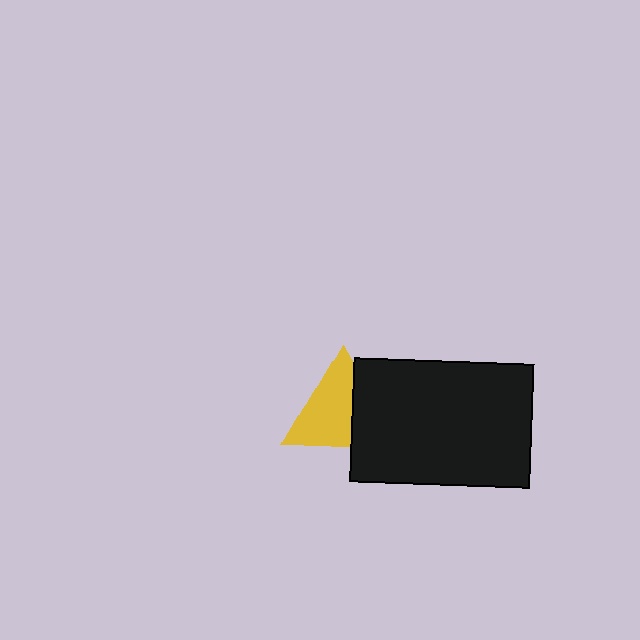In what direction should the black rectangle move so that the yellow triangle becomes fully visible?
The black rectangle should move right. That is the shortest direction to clear the overlap and leave the yellow triangle fully visible.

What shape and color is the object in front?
The object in front is a black rectangle.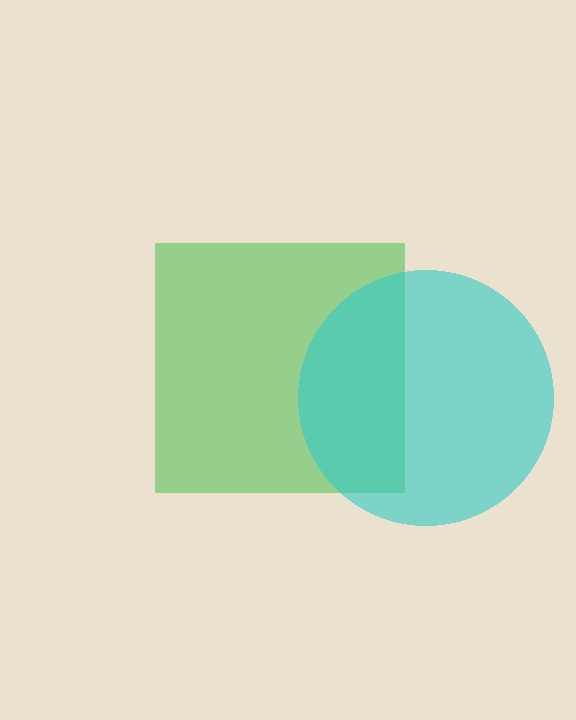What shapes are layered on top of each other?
The layered shapes are: a green square, a cyan circle.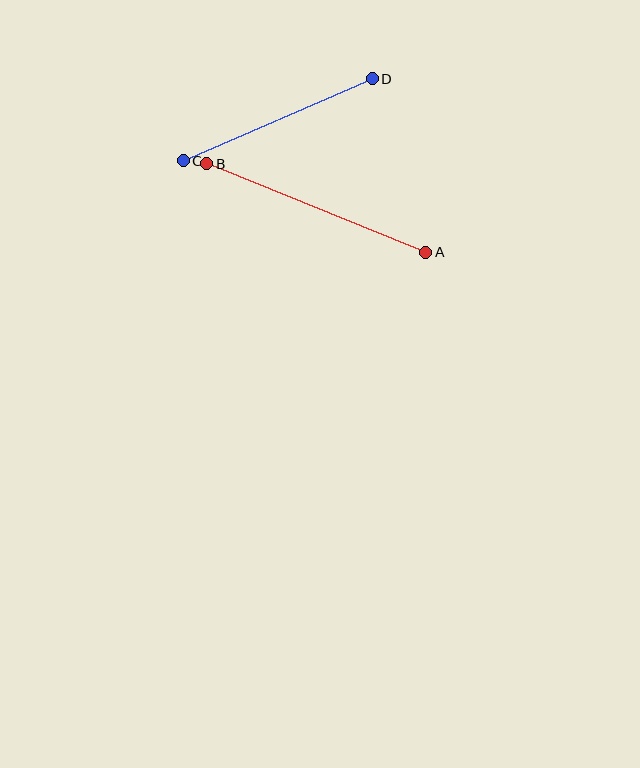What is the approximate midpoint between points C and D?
The midpoint is at approximately (278, 120) pixels.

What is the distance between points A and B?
The distance is approximately 236 pixels.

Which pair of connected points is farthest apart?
Points A and B are farthest apart.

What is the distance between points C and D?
The distance is approximately 206 pixels.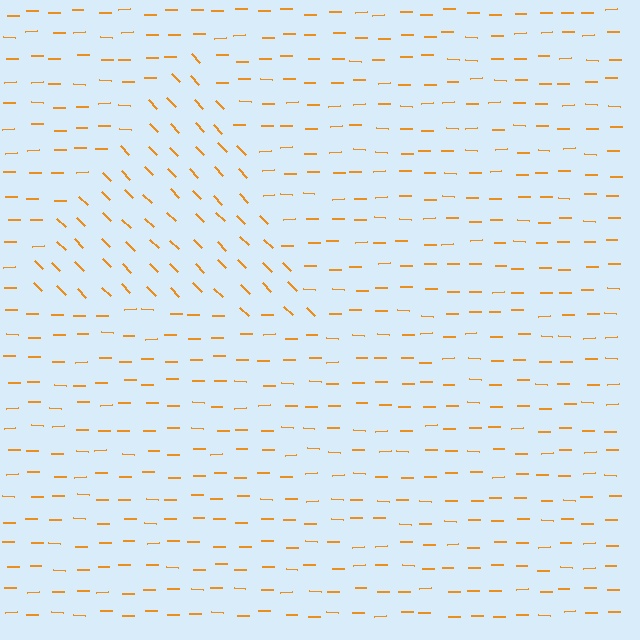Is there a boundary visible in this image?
Yes, there is a texture boundary formed by a change in line orientation.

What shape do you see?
I see a triangle.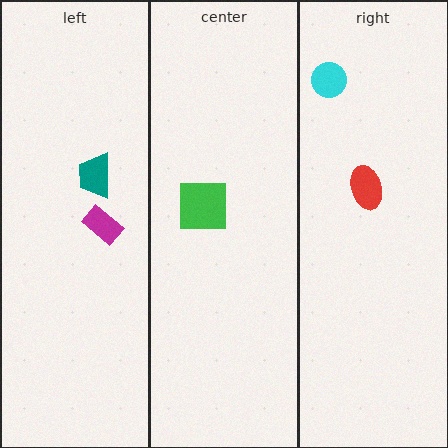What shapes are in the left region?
The teal trapezoid, the magenta rectangle.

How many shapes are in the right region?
2.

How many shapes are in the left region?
2.